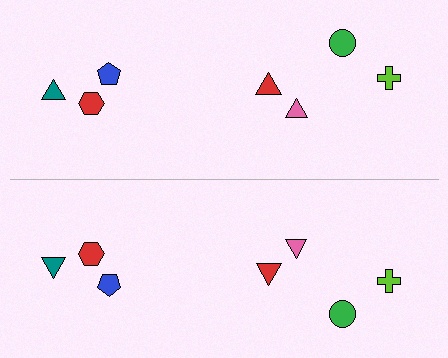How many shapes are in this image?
There are 14 shapes in this image.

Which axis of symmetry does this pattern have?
The pattern has a horizontal axis of symmetry running through the center of the image.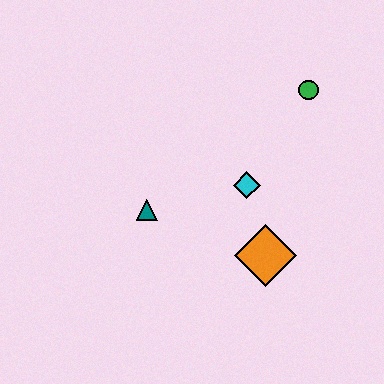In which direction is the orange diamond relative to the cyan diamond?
The orange diamond is below the cyan diamond.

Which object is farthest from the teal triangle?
The green circle is farthest from the teal triangle.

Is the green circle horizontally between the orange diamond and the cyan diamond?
No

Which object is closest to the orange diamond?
The cyan diamond is closest to the orange diamond.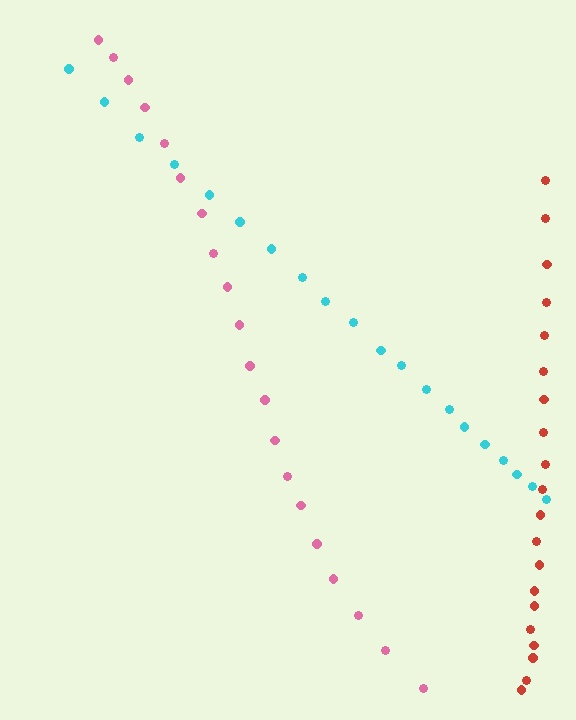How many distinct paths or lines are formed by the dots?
There are 3 distinct paths.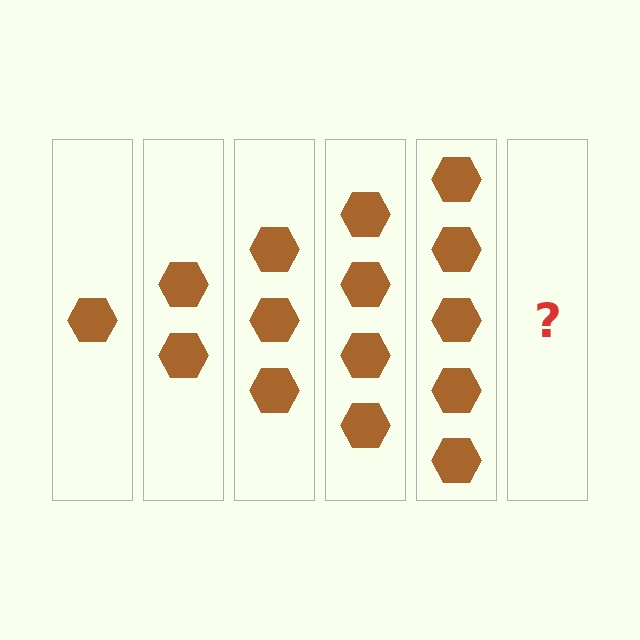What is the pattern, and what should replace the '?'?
The pattern is that each step adds one more hexagon. The '?' should be 6 hexagons.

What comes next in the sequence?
The next element should be 6 hexagons.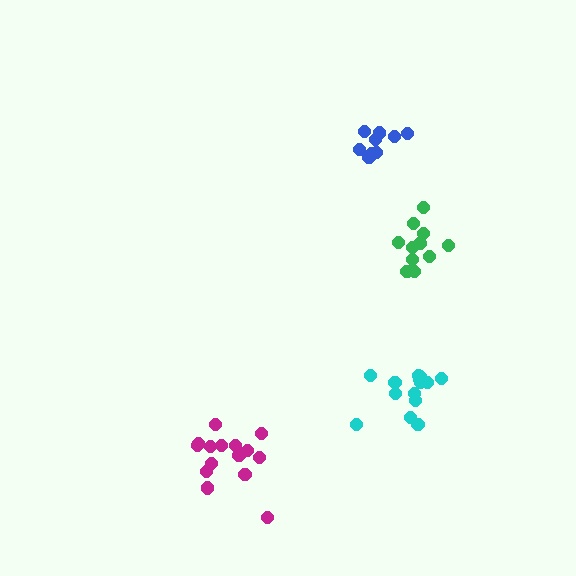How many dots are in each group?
Group 1: 11 dots, Group 2: 14 dots, Group 3: 15 dots, Group 4: 9 dots (49 total).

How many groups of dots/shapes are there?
There are 4 groups.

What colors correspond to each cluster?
The clusters are colored: green, cyan, magenta, blue.